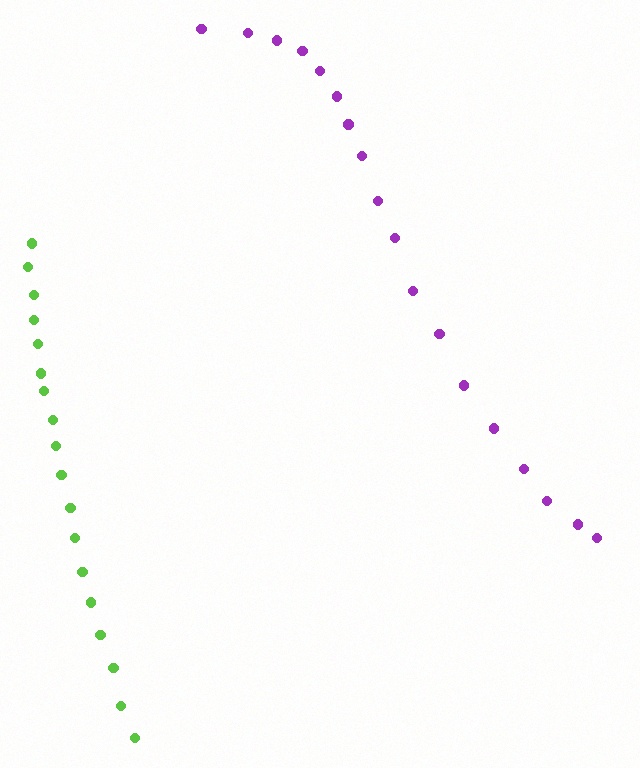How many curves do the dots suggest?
There are 2 distinct paths.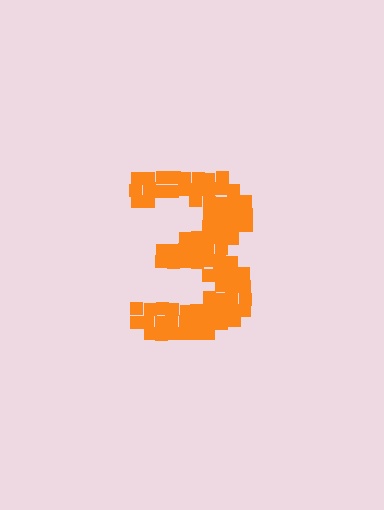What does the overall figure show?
The overall figure shows the digit 3.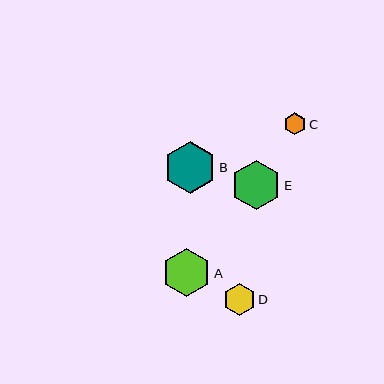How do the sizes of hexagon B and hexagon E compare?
Hexagon B and hexagon E are approximately the same size.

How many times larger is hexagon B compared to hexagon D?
Hexagon B is approximately 1.6 times the size of hexagon D.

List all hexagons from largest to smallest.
From largest to smallest: B, E, A, D, C.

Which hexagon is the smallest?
Hexagon C is the smallest with a size of approximately 22 pixels.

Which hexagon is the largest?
Hexagon B is the largest with a size of approximately 52 pixels.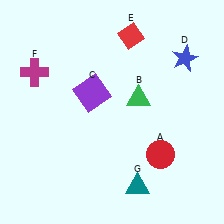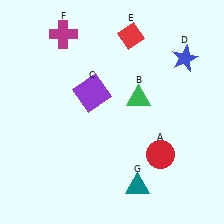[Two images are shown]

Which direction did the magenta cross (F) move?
The magenta cross (F) moved up.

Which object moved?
The magenta cross (F) moved up.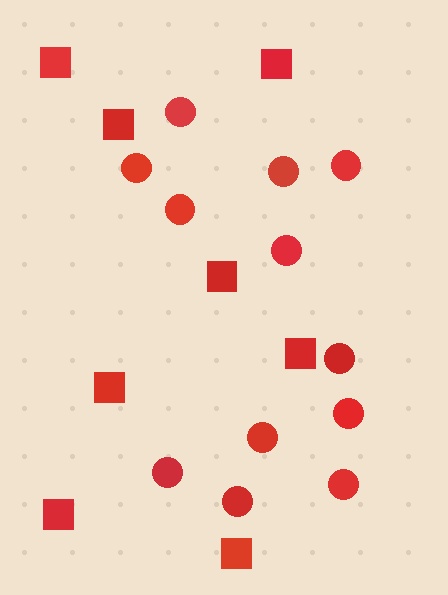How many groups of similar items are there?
There are 2 groups: one group of squares (8) and one group of circles (12).